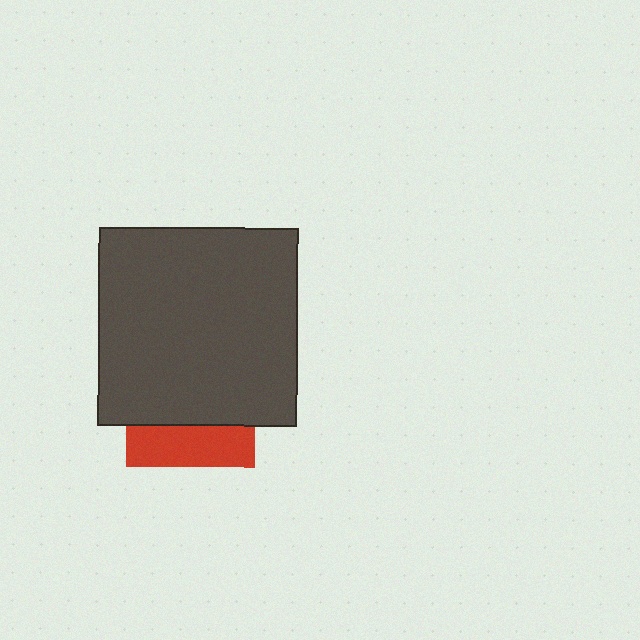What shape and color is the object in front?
The object in front is a dark gray square.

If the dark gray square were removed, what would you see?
You would see the complete red square.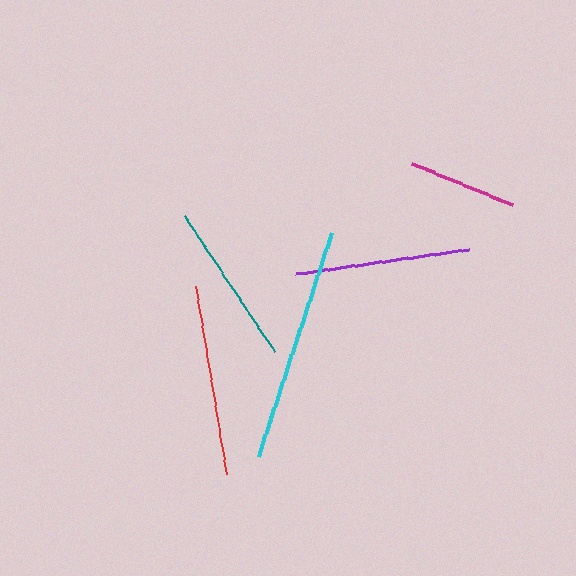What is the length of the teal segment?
The teal segment is approximately 162 pixels long.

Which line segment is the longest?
The cyan line is the longest at approximately 236 pixels.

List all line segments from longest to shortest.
From longest to shortest: cyan, red, purple, teal, magenta.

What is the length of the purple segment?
The purple segment is approximately 176 pixels long.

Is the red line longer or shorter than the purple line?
The red line is longer than the purple line.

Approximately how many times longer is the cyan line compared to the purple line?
The cyan line is approximately 1.3 times the length of the purple line.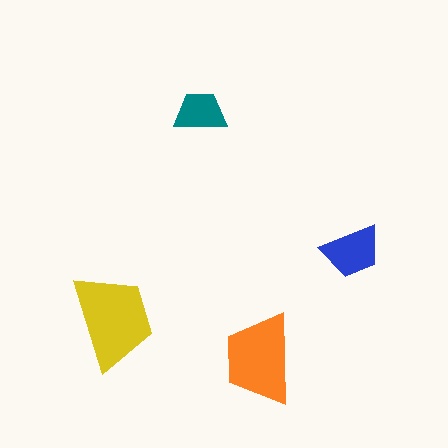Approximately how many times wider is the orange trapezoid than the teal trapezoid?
About 1.5 times wider.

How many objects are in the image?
There are 4 objects in the image.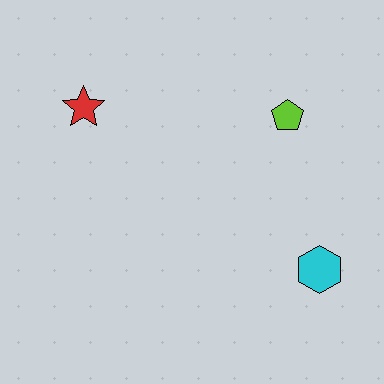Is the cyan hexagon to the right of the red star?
Yes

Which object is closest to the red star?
The lime pentagon is closest to the red star.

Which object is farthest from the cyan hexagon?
The red star is farthest from the cyan hexagon.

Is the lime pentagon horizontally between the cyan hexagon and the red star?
Yes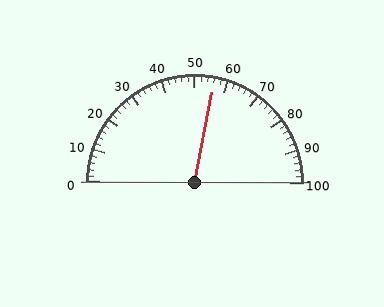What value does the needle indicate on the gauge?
The needle indicates approximately 56.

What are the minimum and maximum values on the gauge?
The gauge ranges from 0 to 100.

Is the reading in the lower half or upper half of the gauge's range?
The reading is in the upper half of the range (0 to 100).